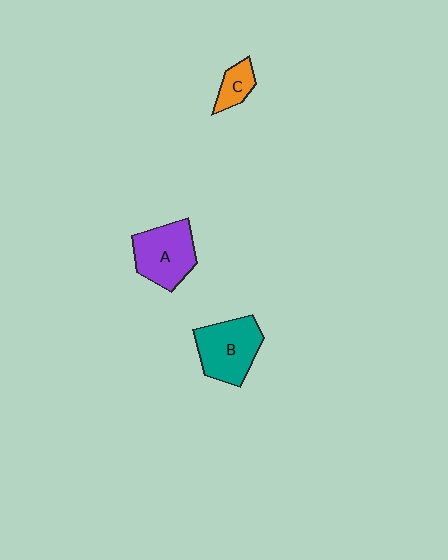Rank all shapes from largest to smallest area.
From largest to smallest: B (teal), A (purple), C (orange).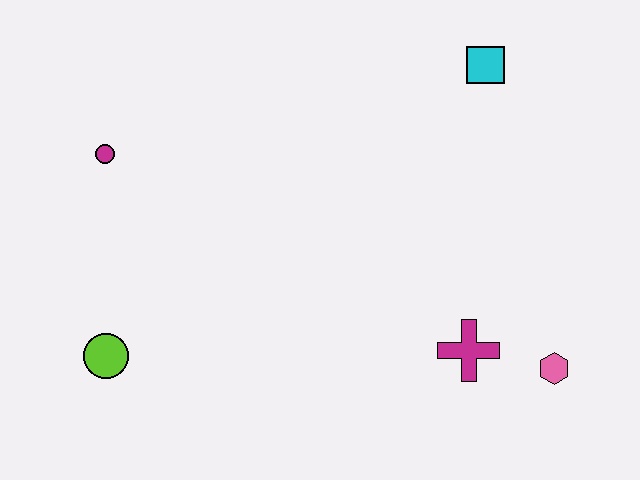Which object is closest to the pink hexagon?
The magenta cross is closest to the pink hexagon.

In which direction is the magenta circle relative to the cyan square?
The magenta circle is to the left of the cyan square.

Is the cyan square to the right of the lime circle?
Yes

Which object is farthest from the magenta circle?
The pink hexagon is farthest from the magenta circle.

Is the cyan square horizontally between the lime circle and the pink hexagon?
Yes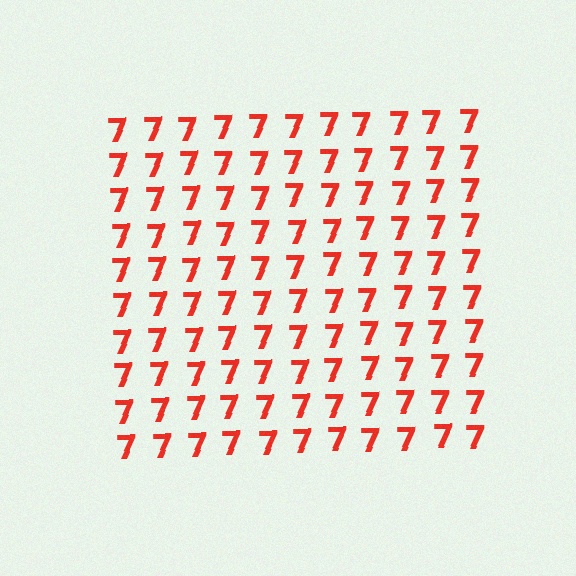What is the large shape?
The large shape is a square.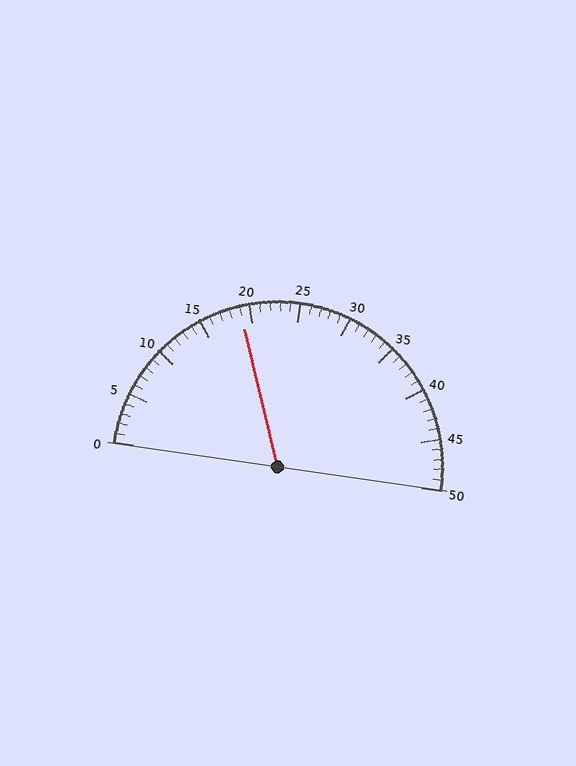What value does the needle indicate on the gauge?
The needle indicates approximately 19.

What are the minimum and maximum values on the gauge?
The gauge ranges from 0 to 50.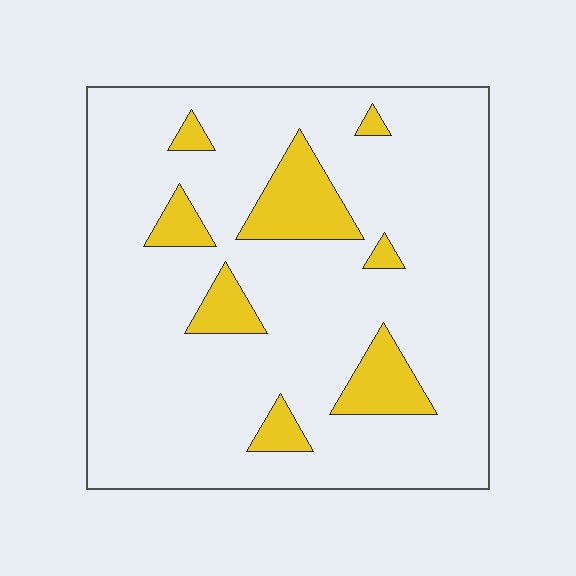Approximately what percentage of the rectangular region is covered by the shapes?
Approximately 15%.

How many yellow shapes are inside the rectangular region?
8.